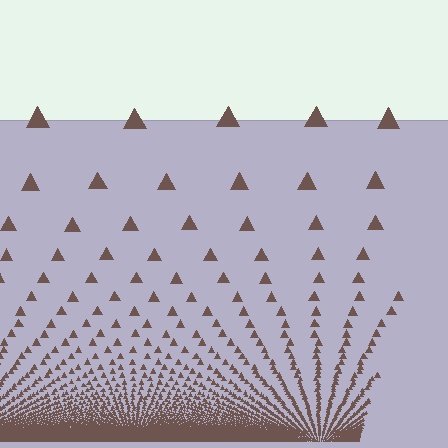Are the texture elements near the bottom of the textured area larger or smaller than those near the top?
Smaller. The gradient is inverted — elements near the bottom are smaller and denser.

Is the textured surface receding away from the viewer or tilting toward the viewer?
The surface appears to tilt toward the viewer. Texture elements get larger and sparser toward the top.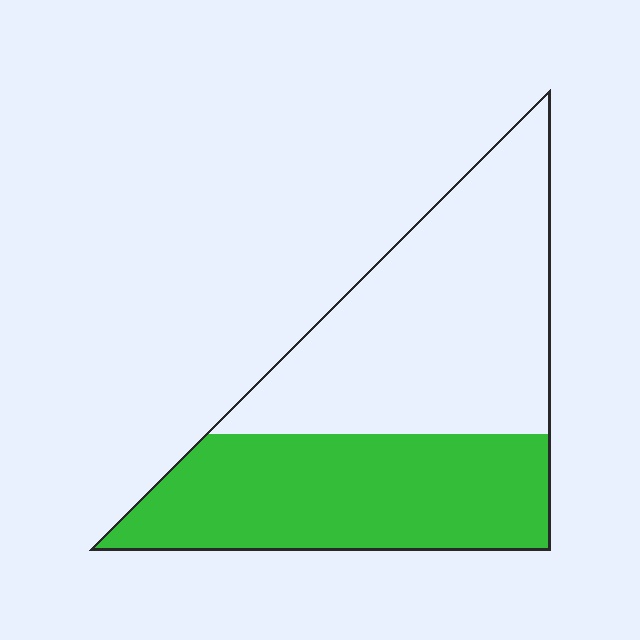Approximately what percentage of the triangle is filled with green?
Approximately 45%.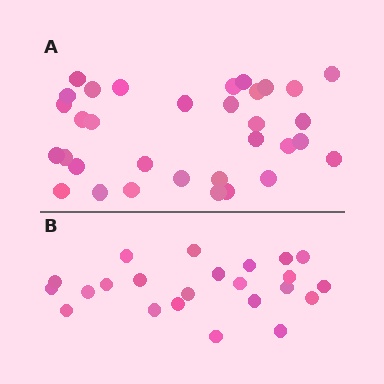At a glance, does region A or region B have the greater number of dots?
Region A (the top region) has more dots.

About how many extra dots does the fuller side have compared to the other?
Region A has roughly 10 or so more dots than region B.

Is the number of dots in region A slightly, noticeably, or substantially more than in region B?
Region A has noticeably more, but not dramatically so. The ratio is roughly 1.4 to 1.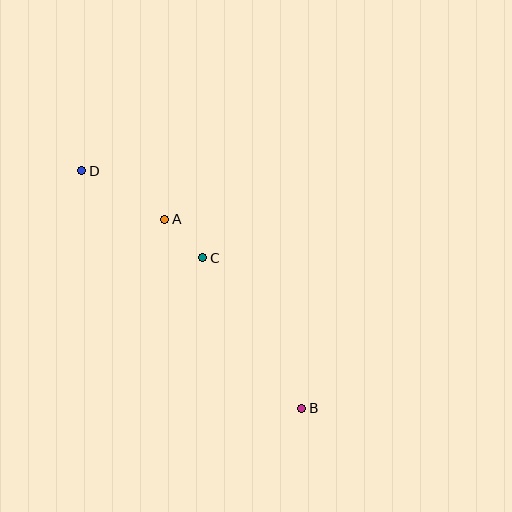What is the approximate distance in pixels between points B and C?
The distance between B and C is approximately 180 pixels.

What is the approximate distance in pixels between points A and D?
The distance between A and D is approximately 96 pixels.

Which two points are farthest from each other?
Points B and D are farthest from each other.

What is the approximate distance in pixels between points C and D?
The distance between C and D is approximately 149 pixels.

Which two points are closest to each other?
Points A and C are closest to each other.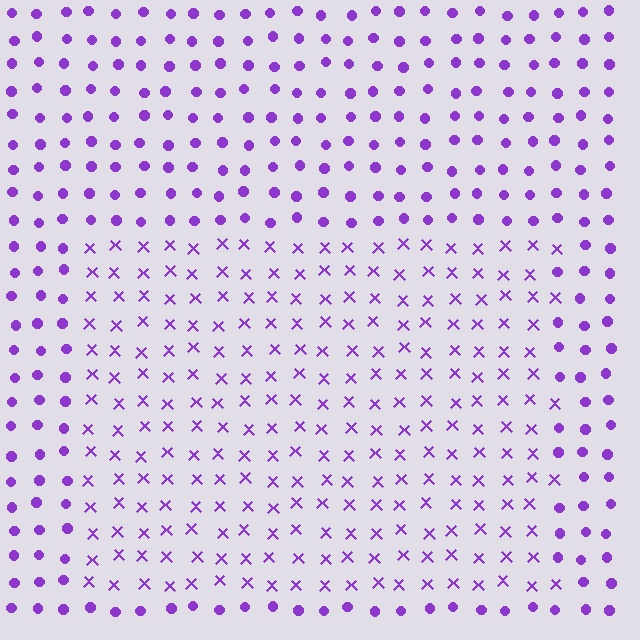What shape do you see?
I see a rectangle.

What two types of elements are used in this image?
The image uses X marks inside the rectangle region and circles outside it.